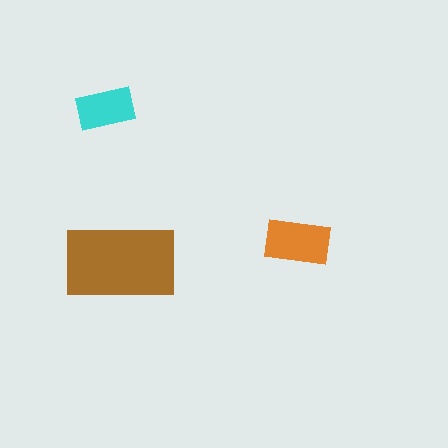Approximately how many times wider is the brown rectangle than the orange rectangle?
About 1.5 times wider.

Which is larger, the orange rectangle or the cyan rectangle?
The orange one.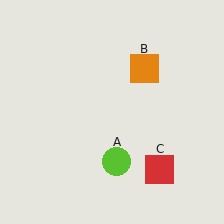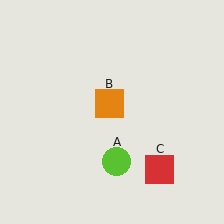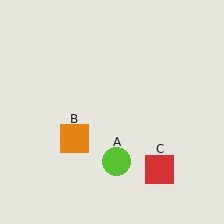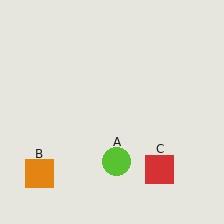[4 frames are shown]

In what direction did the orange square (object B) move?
The orange square (object B) moved down and to the left.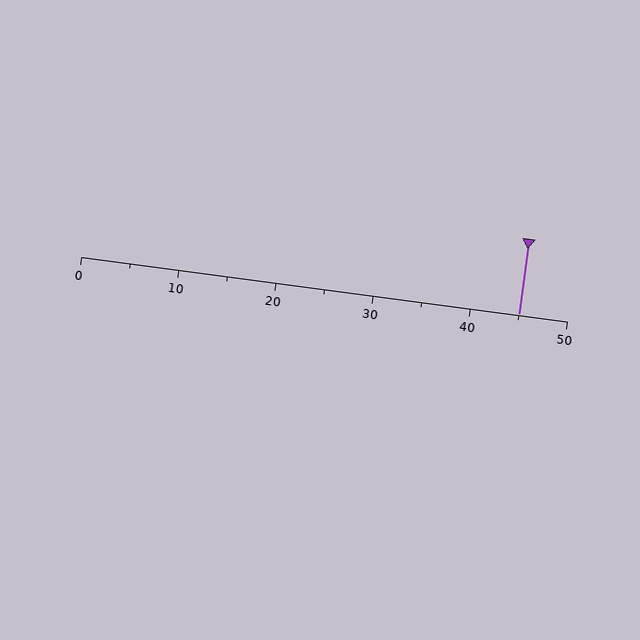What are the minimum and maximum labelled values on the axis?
The axis runs from 0 to 50.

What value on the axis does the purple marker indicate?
The marker indicates approximately 45.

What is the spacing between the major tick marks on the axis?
The major ticks are spaced 10 apart.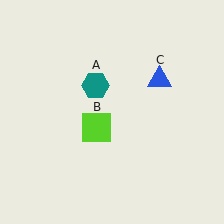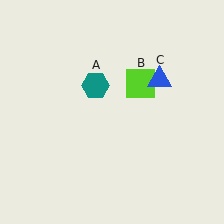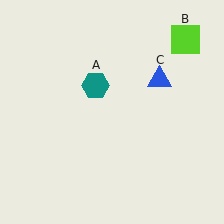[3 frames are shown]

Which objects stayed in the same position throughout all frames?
Teal hexagon (object A) and blue triangle (object C) remained stationary.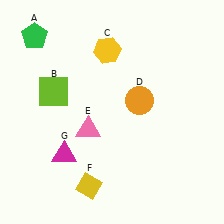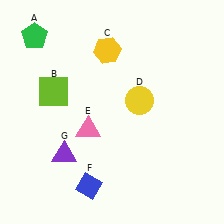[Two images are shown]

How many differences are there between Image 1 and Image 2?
There are 3 differences between the two images.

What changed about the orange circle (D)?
In Image 1, D is orange. In Image 2, it changed to yellow.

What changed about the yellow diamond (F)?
In Image 1, F is yellow. In Image 2, it changed to blue.